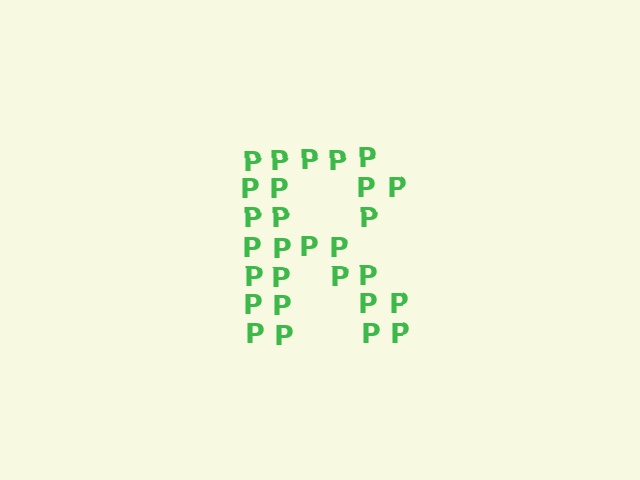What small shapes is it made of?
It is made of small letter P's.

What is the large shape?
The large shape is the letter R.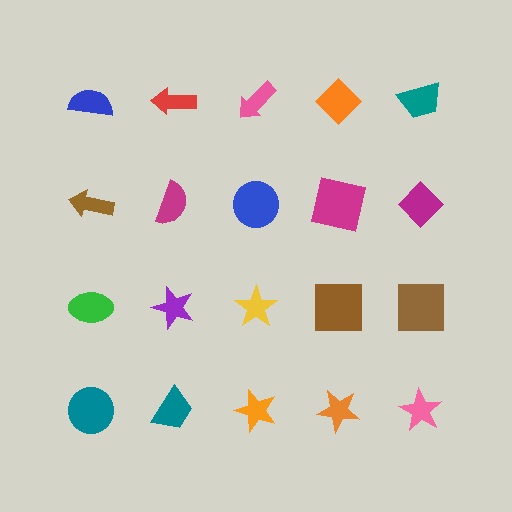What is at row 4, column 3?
An orange star.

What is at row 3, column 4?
A brown square.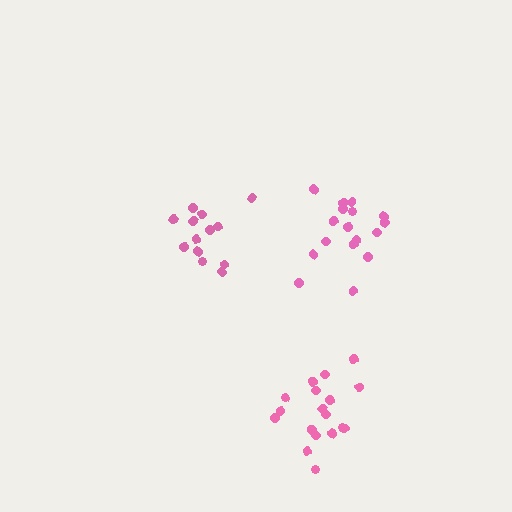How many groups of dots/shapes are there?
There are 3 groups.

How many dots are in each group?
Group 1: 13 dots, Group 2: 18 dots, Group 3: 17 dots (48 total).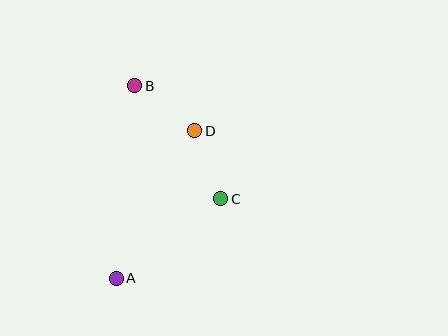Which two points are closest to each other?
Points C and D are closest to each other.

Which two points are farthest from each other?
Points A and B are farthest from each other.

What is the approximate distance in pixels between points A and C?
The distance between A and C is approximately 131 pixels.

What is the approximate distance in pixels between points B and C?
The distance between B and C is approximately 142 pixels.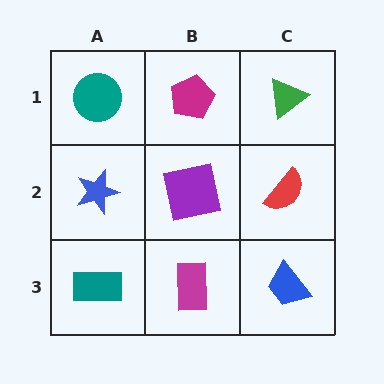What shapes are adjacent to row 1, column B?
A purple square (row 2, column B), a teal circle (row 1, column A), a green triangle (row 1, column C).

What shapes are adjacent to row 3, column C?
A red semicircle (row 2, column C), a magenta rectangle (row 3, column B).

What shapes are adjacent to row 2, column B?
A magenta pentagon (row 1, column B), a magenta rectangle (row 3, column B), a blue star (row 2, column A), a red semicircle (row 2, column C).